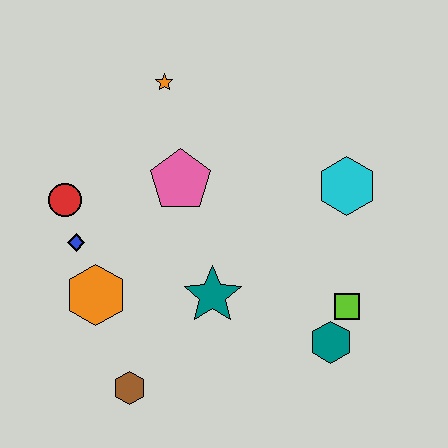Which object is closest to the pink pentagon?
The orange star is closest to the pink pentagon.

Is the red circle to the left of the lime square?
Yes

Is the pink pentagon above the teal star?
Yes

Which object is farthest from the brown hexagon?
The orange star is farthest from the brown hexagon.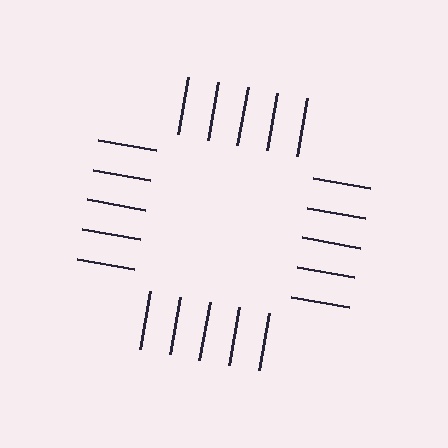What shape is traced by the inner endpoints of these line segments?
An illusory square — the line segments terminate on its edges but no continuous stroke is drawn.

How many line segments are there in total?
20 — 5 along each of the 4 edges.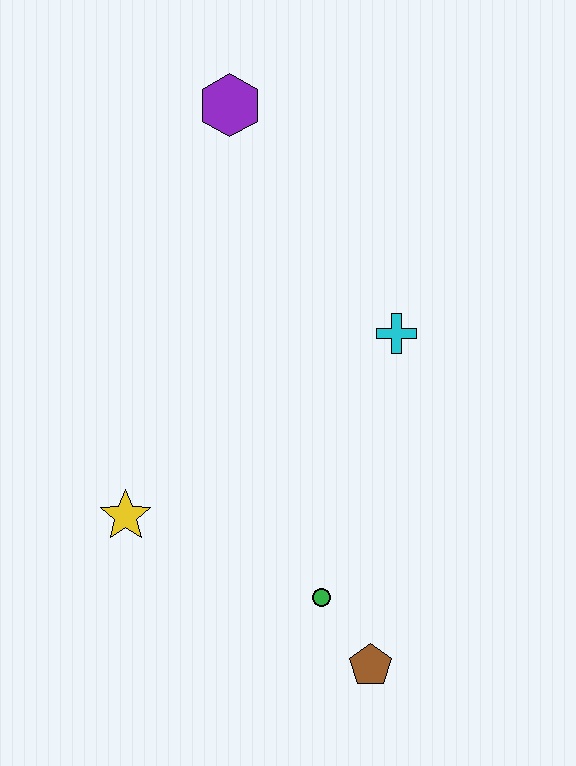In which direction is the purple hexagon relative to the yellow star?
The purple hexagon is above the yellow star.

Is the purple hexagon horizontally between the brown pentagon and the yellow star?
Yes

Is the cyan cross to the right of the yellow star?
Yes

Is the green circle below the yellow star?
Yes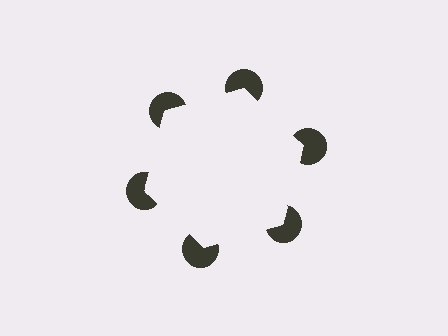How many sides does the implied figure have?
6 sides.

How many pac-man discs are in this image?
There are 6 — one at each vertex of the illusory hexagon.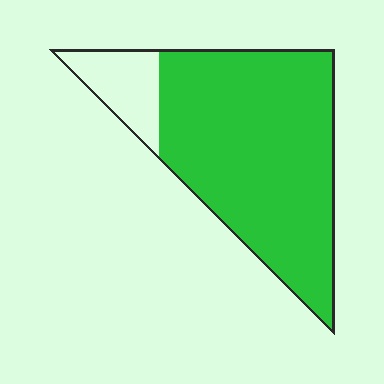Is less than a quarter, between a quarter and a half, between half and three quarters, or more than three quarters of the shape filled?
More than three quarters.